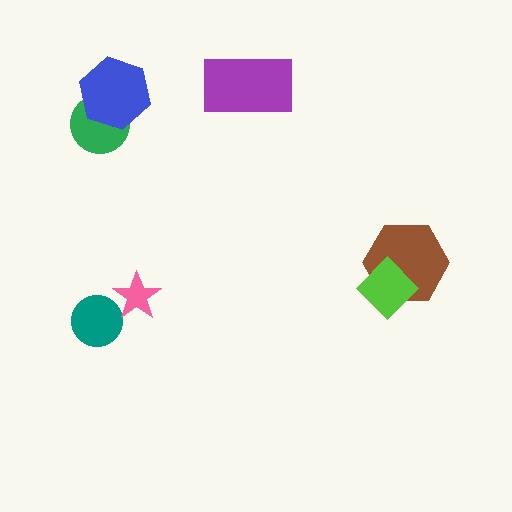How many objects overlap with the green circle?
1 object overlaps with the green circle.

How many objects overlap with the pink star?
0 objects overlap with the pink star.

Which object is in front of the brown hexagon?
The lime diamond is in front of the brown hexagon.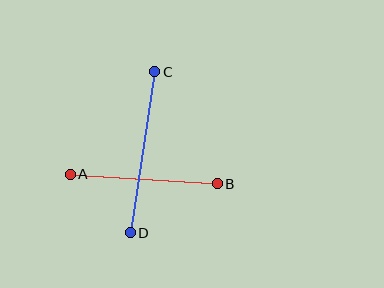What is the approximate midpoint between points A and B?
The midpoint is at approximately (144, 179) pixels.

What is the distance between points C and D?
The distance is approximately 163 pixels.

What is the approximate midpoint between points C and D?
The midpoint is at approximately (143, 152) pixels.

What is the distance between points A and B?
The distance is approximately 147 pixels.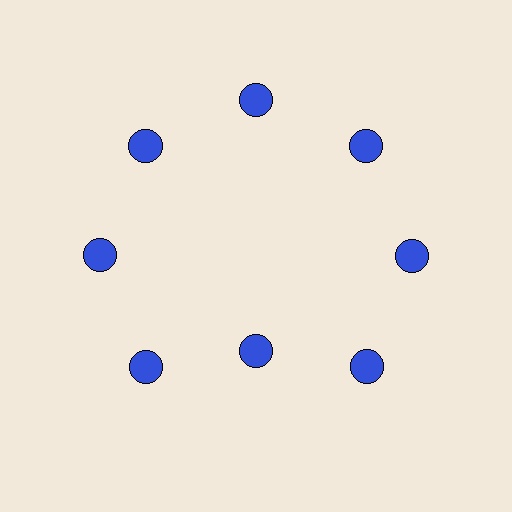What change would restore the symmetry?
The symmetry would be restored by moving it outward, back onto the ring so that all 8 circles sit at equal angles and equal distance from the center.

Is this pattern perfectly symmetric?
No. The 8 blue circles are arranged in a ring, but one element near the 6 o'clock position is pulled inward toward the center, breaking the 8-fold rotational symmetry.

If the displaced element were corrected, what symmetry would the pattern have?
It would have 8-fold rotational symmetry — the pattern would map onto itself every 45 degrees.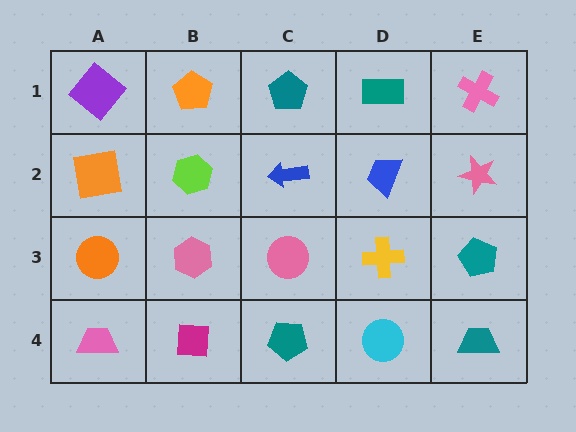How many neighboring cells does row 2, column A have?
3.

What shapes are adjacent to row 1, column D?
A blue trapezoid (row 2, column D), a teal pentagon (row 1, column C), a pink cross (row 1, column E).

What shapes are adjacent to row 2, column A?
A purple diamond (row 1, column A), an orange circle (row 3, column A), a lime hexagon (row 2, column B).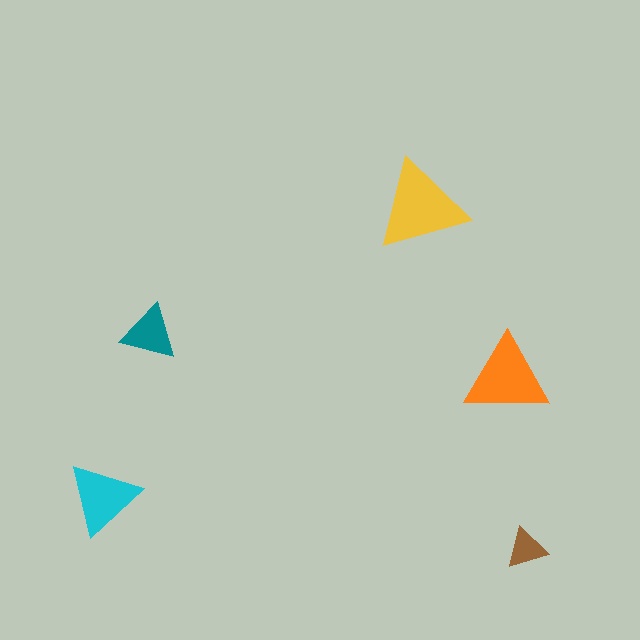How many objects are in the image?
There are 5 objects in the image.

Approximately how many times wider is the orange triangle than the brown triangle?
About 2 times wider.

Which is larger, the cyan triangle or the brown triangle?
The cyan one.